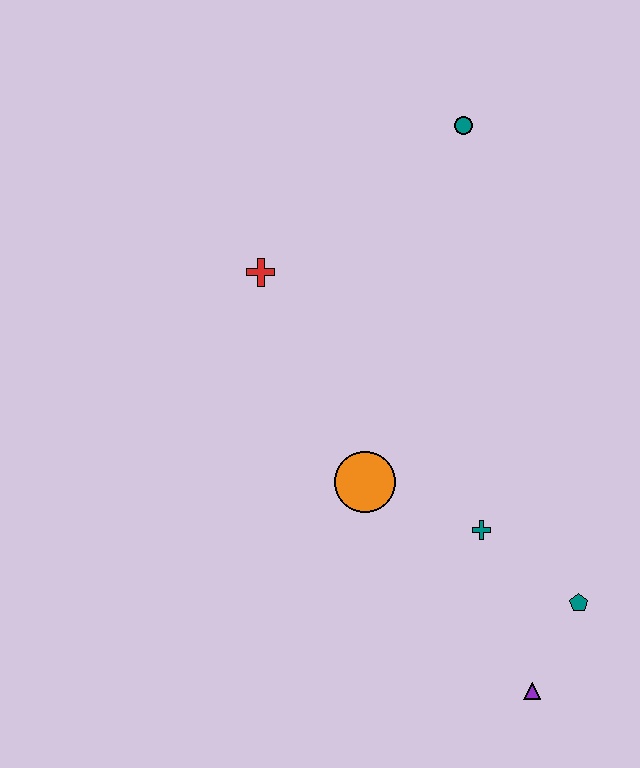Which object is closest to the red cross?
The orange circle is closest to the red cross.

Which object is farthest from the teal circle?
The purple triangle is farthest from the teal circle.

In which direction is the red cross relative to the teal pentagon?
The red cross is above the teal pentagon.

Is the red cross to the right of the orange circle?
No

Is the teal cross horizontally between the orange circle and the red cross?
No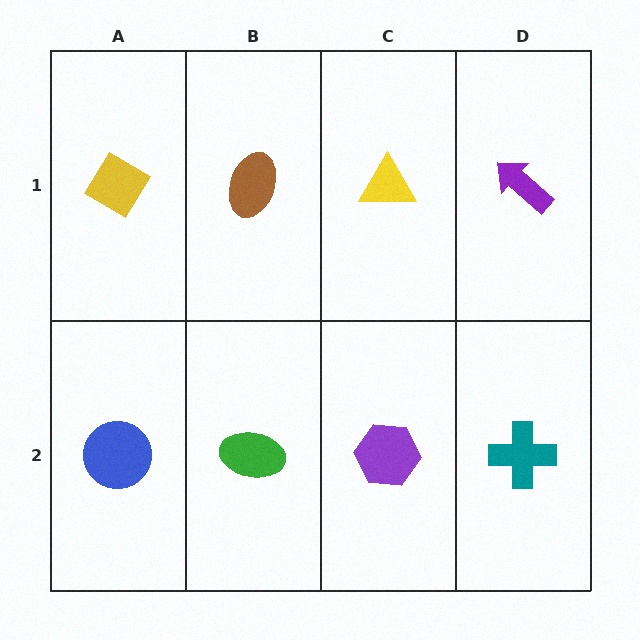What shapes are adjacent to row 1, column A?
A blue circle (row 2, column A), a brown ellipse (row 1, column B).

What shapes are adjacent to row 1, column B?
A green ellipse (row 2, column B), a yellow diamond (row 1, column A), a yellow triangle (row 1, column C).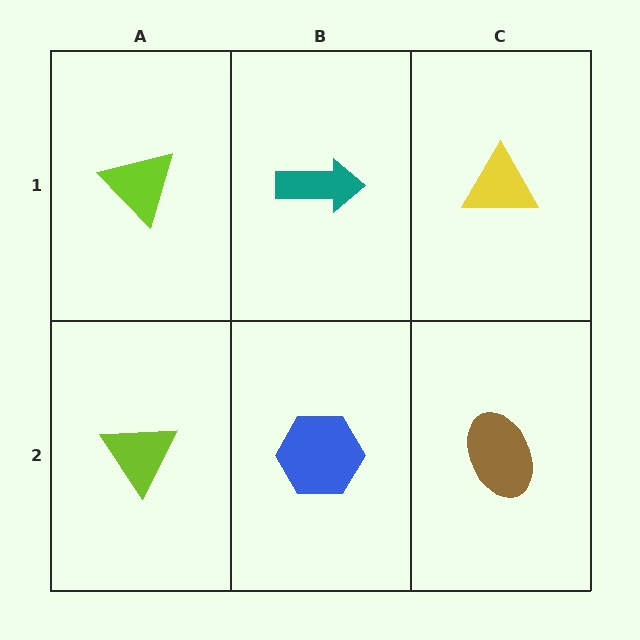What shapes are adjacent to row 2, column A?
A lime triangle (row 1, column A), a blue hexagon (row 2, column B).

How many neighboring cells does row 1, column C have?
2.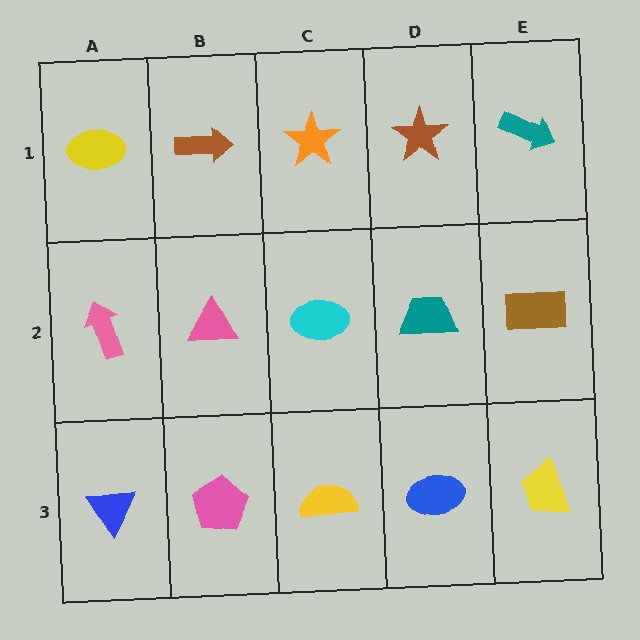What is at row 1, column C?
An orange star.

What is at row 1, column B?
A brown arrow.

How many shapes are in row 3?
5 shapes.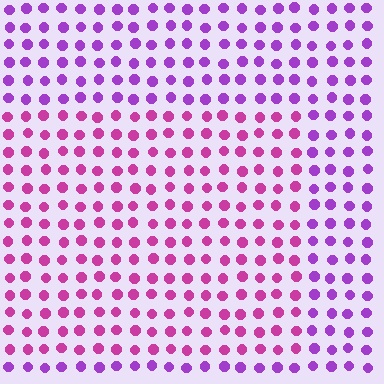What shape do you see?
I see a rectangle.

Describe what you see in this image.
The image is filled with small purple elements in a uniform arrangement. A rectangle-shaped region is visible where the elements are tinted to a slightly different hue, forming a subtle color boundary.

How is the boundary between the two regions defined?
The boundary is defined purely by a slight shift in hue (about 35 degrees). Spacing, size, and orientation are identical on both sides.